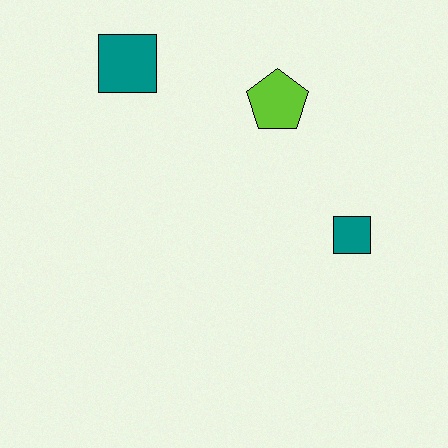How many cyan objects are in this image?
There are no cyan objects.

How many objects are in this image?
There are 3 objects.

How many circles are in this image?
There are no circles.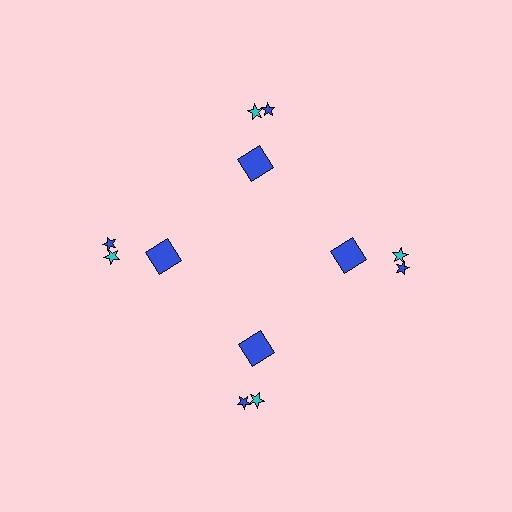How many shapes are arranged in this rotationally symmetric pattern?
There are 12 shapes, arranged in 4 groups of 3.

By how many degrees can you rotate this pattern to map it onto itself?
The pattern maps onto itself every 90 degrees of rotation.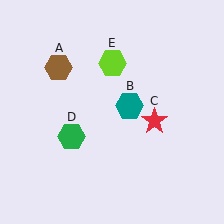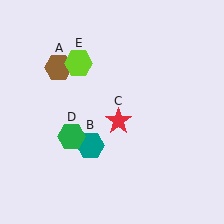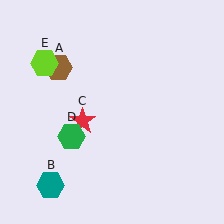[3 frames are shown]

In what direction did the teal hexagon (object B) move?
The teal hexagon (object B) moved down and to the left.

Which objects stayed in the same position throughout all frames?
Brown hexagon (object A) and green hexagon (object D) remained stationary.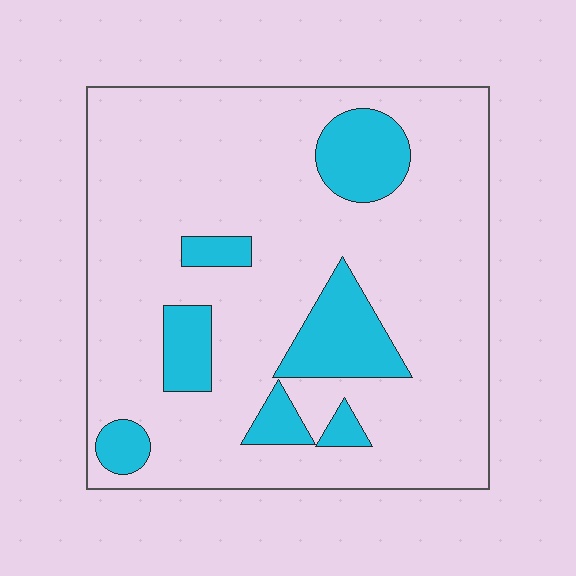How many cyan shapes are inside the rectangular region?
7.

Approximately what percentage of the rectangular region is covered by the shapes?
Approximately 20%.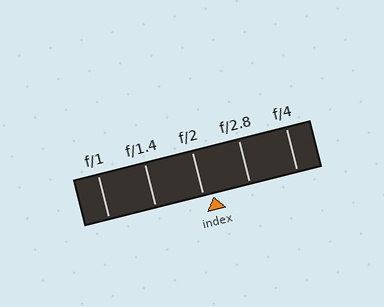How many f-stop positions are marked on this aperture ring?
There are 5 f-stop positions marked.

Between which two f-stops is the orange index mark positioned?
The index mark is between f/2 and f/2.8.